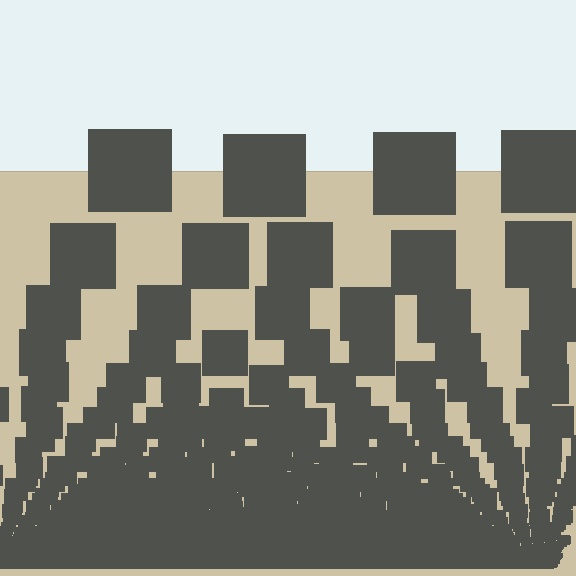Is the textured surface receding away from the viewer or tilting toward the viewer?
The surface appears to tilt toward the viewer. Texture elements get larger and sparser toward the top.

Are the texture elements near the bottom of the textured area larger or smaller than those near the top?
Smaller. The gradient is inverted — elements near the bottom are smaller and denser.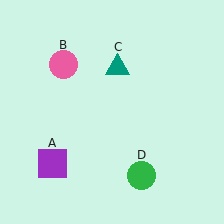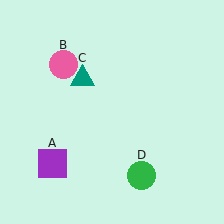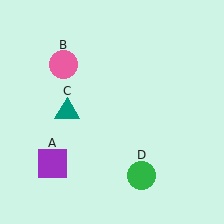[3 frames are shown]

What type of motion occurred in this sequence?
The teal triangle (object C) rotated counterclockwise around the center of the scene.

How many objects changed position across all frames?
1 object changed position: teal triangle (object C).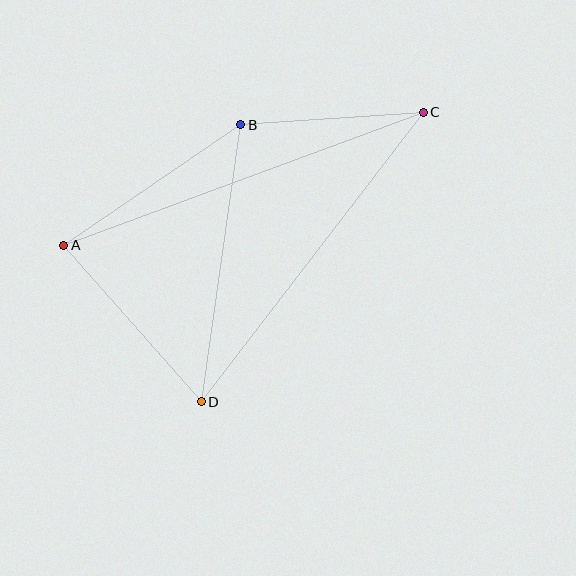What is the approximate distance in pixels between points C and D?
The distance between C and D is approximately 365 pixels.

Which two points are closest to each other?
Points B and C are closest to each other.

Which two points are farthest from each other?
Points A and C are farthest from each other.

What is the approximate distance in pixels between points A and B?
The distance between A and B is approximately 214 pixels.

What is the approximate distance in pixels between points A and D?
The distance between A and D is approximately 208 pixels.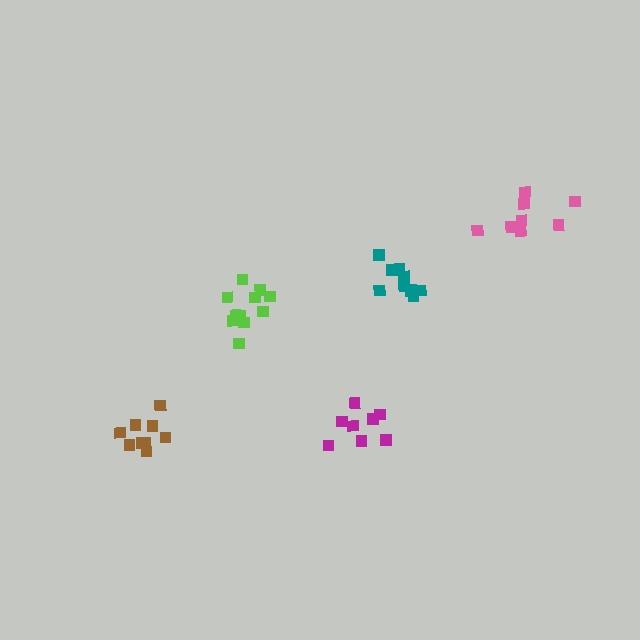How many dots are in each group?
Group 1: 8 dots, Group 2: 10 dots, Group 3: 11 dots, Group 4: 9 dots, Group 5: 8 dots (46 total).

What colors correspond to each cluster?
The clusters are colored: magenta, teal, lime, brown, pink.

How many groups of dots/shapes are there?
There are 5 groups.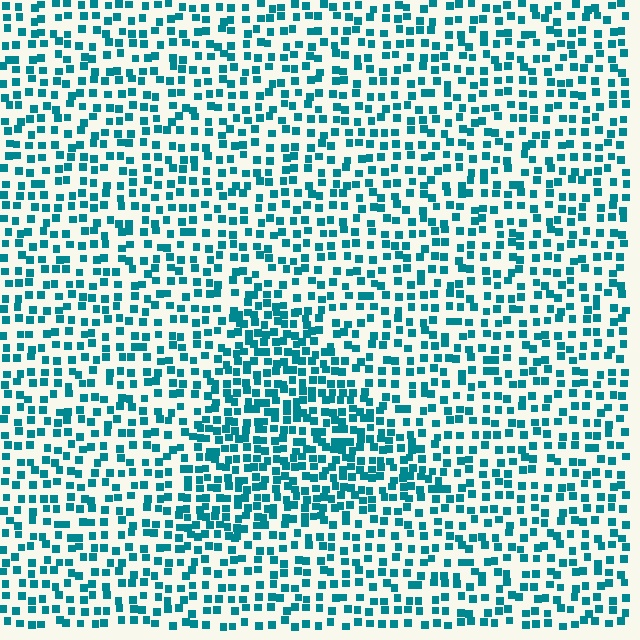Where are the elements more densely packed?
The elements are more densely packed inside the triangle boundary.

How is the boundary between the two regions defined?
The boundary is defined by a change in element density (approximately 1.7x ratio). All elements are the same color, size, and shape.